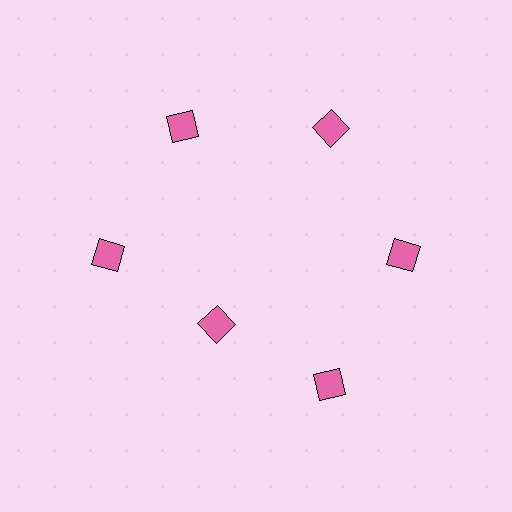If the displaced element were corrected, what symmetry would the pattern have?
It would have 6-fold rotational symmetry — the pattern would map onto itself every 60 degrees.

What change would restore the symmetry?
The symmetry would be restored by moving it outward, back onto the ring so that all 6 diamonds sit at equal angles and equal distance from the center.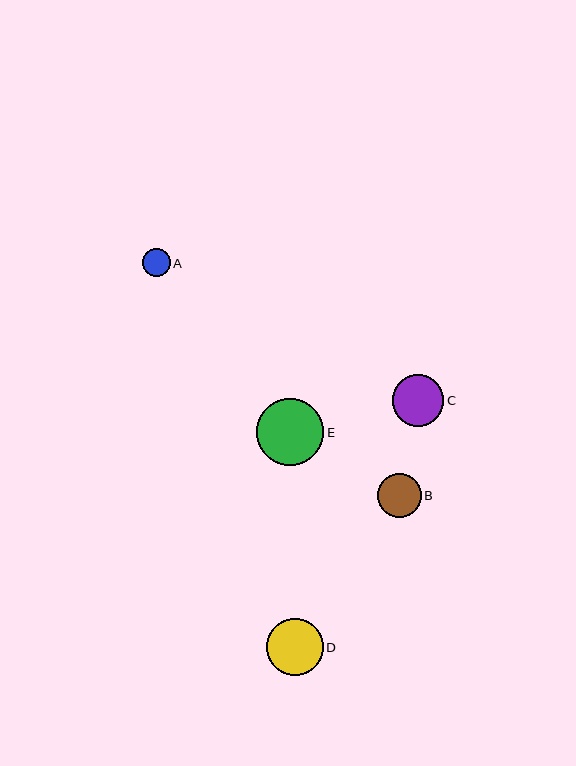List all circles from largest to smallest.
From largest to smallest: E, D, C, B, A.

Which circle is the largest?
Circle E is the largest with a size of approximately 67 pixels.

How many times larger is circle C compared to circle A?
Circle C is approximately 1.9 times the size of circle A.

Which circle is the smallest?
Circle A is the smallest with a size of approximately 28 pixels.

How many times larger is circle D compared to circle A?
Circle D is approximately 2.1 times the size of circle A.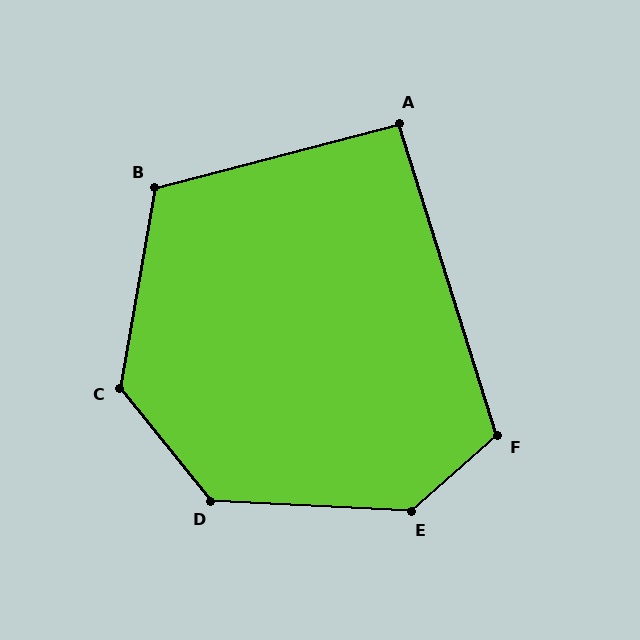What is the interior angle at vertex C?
Approximately 131 degrees (obtuse).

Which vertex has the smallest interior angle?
A, at approximately 93 degrees.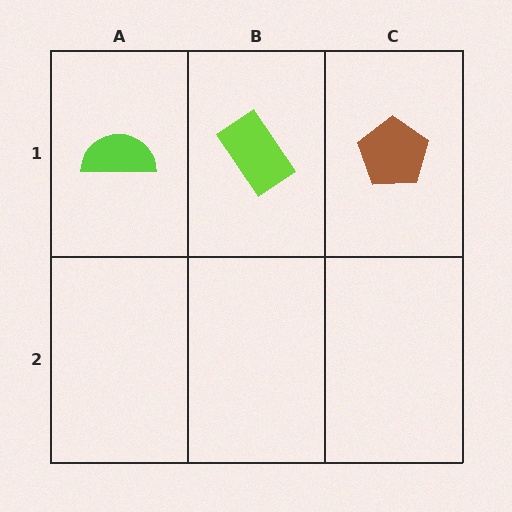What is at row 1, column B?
A lime rectangle.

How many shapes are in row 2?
0 shapes.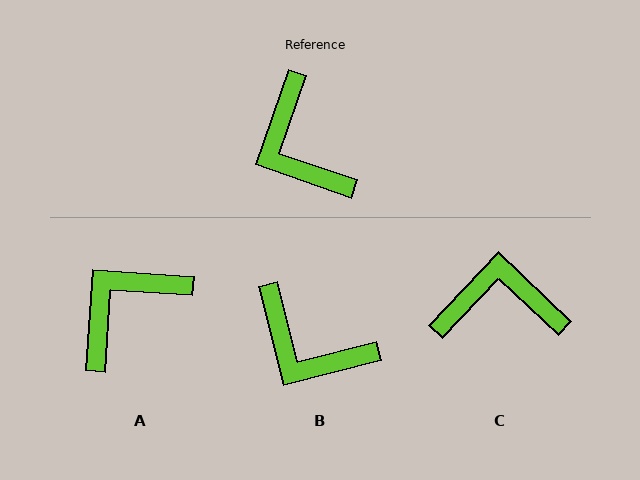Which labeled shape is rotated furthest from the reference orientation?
C, about 115 degrees away.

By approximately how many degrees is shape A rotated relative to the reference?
Approximately 75 degrees clockwise.